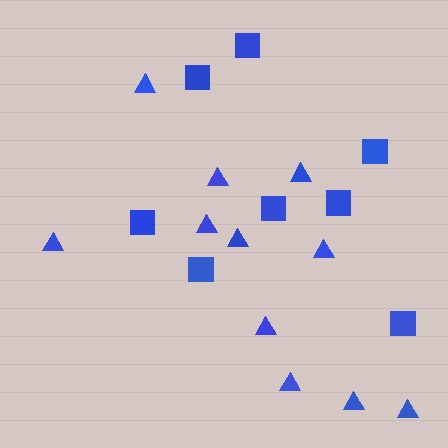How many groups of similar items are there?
There are 2 groups: one group of triangles (11) and one group of squares (8).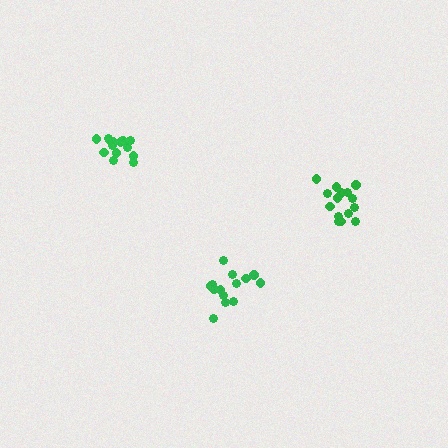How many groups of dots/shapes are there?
There are 3 groups.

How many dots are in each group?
Group 1: 14 dots, Group 2: 15 dots, Group 3: 14 dots (43 total).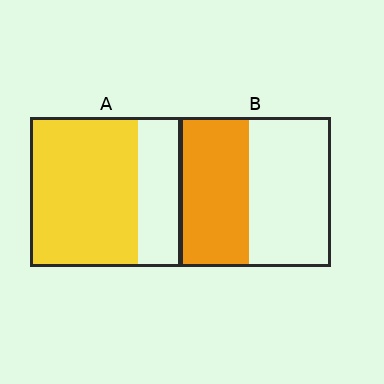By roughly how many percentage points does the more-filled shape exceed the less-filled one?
By roughly 25 percentage points (A over B).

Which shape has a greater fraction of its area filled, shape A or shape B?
Shape A.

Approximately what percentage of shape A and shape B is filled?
A is approximately 70% and B is approximately 45%.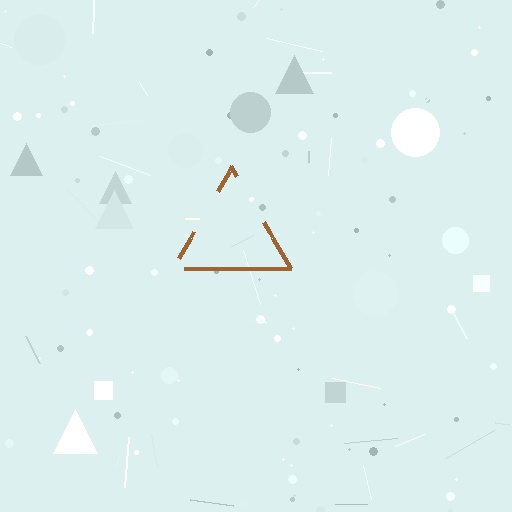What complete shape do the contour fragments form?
The contour fragments form a triangle.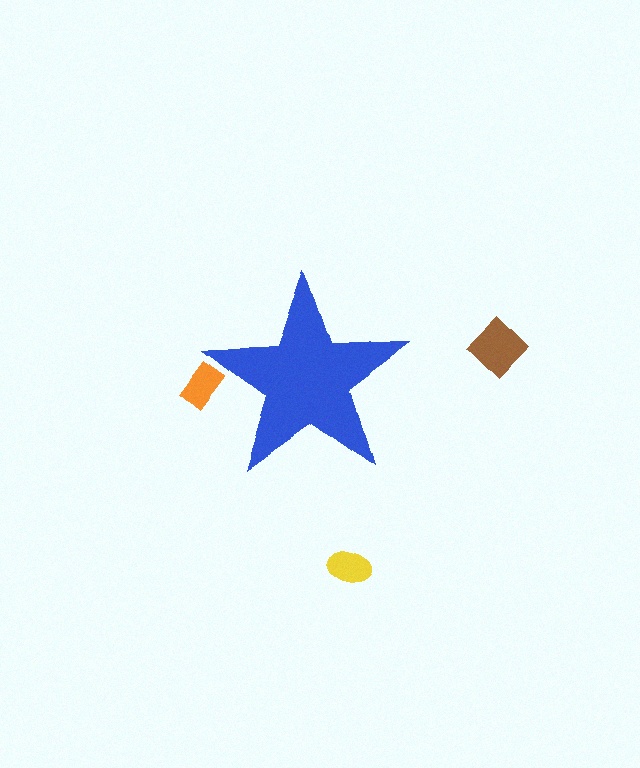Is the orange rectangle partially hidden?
Yes, the orange rectangle is partially hidden behind the blue star.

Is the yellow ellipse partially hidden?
No, the yellow ellipse is fully visible.